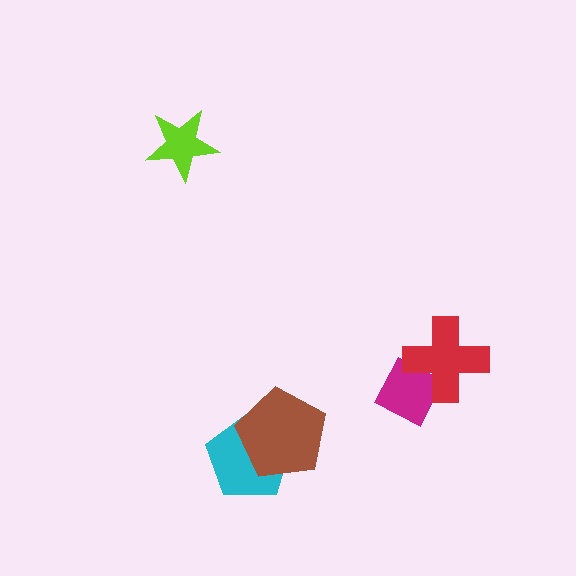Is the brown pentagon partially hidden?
No, no other shape covers it.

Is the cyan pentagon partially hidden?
Yes, it is partially covered by another shape.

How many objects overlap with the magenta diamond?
1 object overlaps with the magenta diamond.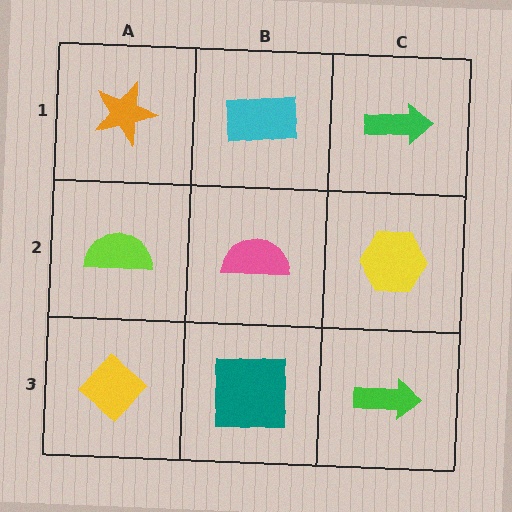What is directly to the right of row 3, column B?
A green arrow.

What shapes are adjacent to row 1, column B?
A pink semicircle (row 2, column B), an orange star (row 1, column A), a green arrow (row 1, column C).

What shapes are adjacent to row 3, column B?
A pink semicircle (row 2, column B), a yellow diamond (row 3, column A), a green arrow (row 3, column C).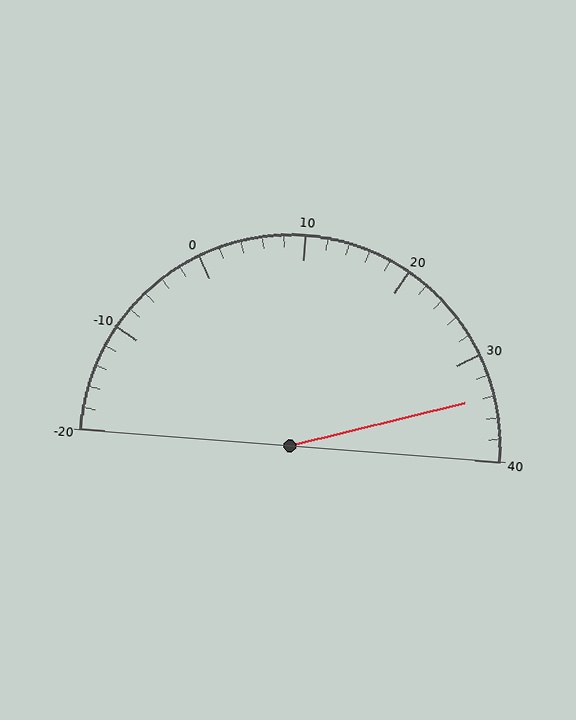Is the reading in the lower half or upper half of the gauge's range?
The reading is in the upper half of the range (-20 to 40).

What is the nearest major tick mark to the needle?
The nearest major tick mark is 30.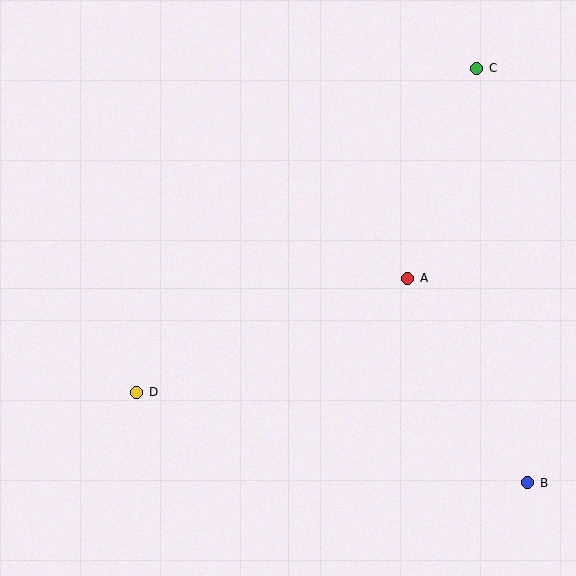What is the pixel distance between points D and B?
The distance between D and B is 401 pixels.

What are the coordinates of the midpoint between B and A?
The midpoint between B and A is at (468, 380).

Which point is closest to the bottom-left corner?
Point D is closest to the bottom-left corner.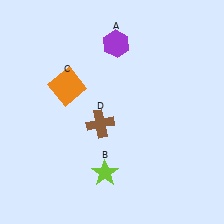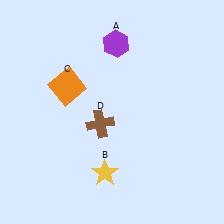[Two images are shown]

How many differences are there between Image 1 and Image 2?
There is 1 difference between the two images.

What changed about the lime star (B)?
In Image 1, B is lime. In Image 2, it changed to yellow.